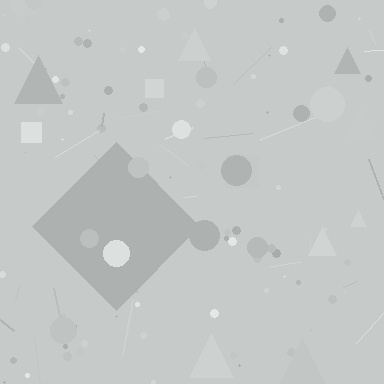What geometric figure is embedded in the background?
A diamond is embedded in the background.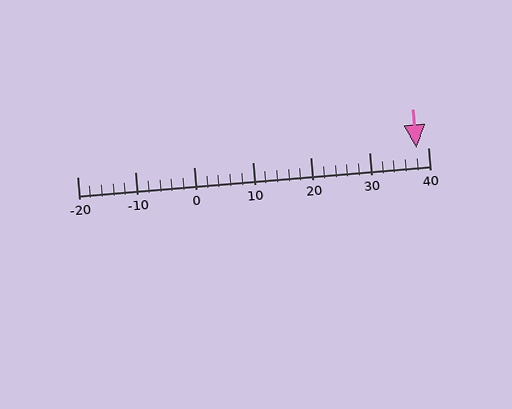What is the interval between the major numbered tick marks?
The major tick marks are spaced 10 units apart.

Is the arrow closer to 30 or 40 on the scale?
The arrow is closer to 40.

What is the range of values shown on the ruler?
The ruler shows values from -20 to 40.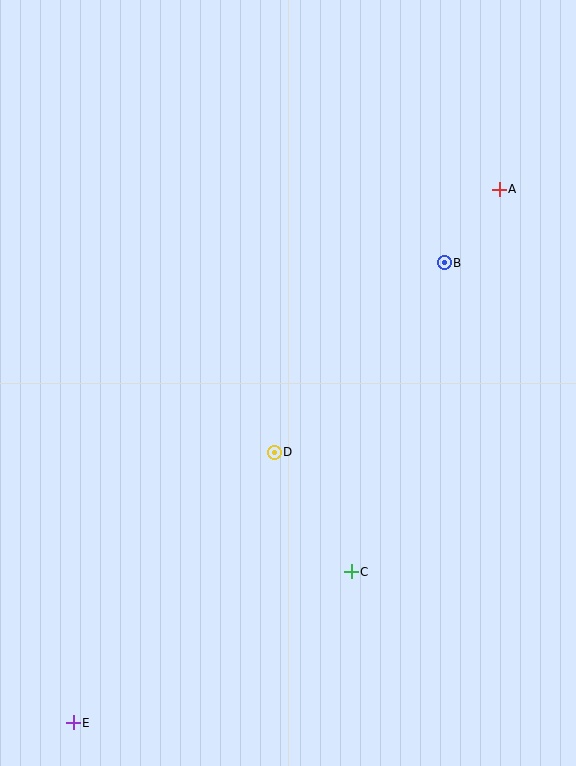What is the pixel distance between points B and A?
The distance between B and A is 92 pixels.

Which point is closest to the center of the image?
Point D at (274, 452) is closest to the center.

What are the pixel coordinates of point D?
Point D is at (274, 452).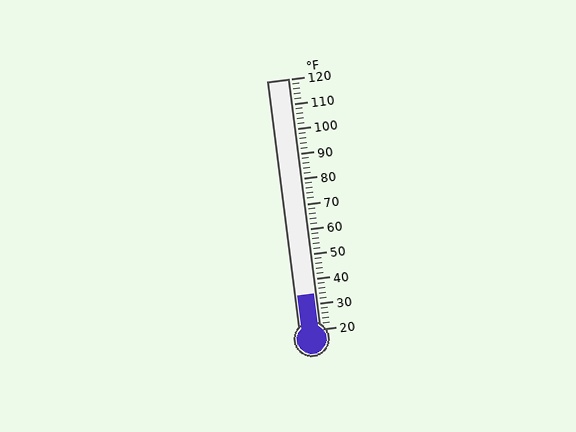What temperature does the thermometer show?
The thermometer shows approximately 34°F.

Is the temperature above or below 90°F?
The temperature is below 90°F.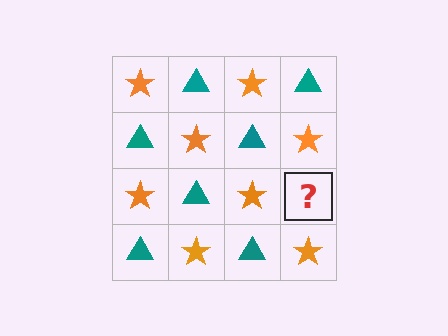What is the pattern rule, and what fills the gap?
The rule is that it alternates orange star and teal triangle in a checkerboard pattern. The gap should be filled with a teal triangle.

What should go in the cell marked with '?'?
The missing cell should contain a teal triangle.